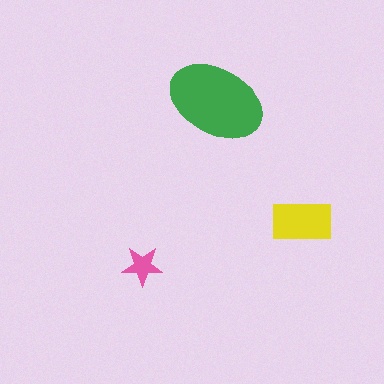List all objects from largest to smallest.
The green ellipse, the yellow rectangle, the pink star.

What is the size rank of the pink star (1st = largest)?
3rd.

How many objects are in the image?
There are 3 objects in the image.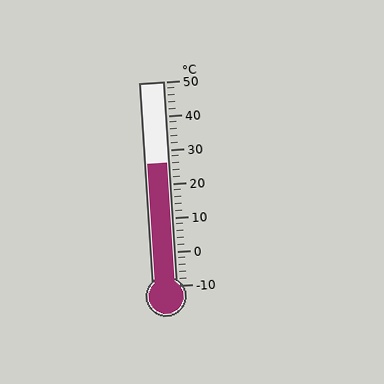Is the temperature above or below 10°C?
The temperature is above 10°C.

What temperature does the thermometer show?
The thermometer shows approximately 26°C.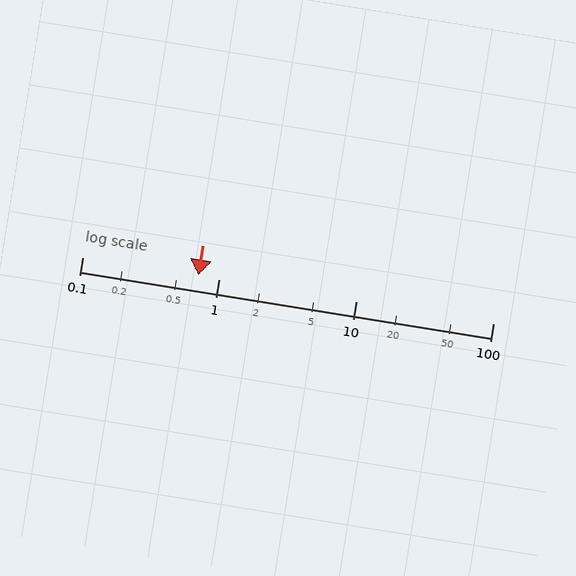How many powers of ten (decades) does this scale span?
The scale spans 3 decades, from 0.1 to 100.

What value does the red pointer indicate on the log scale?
The pointer indicates approximately 0.7.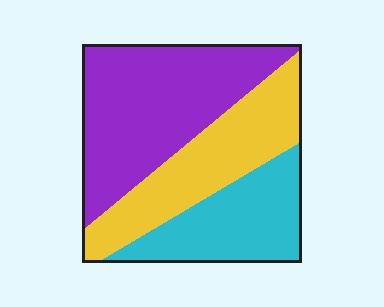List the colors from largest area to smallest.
From largest to smallest: purple, yellow, cyan.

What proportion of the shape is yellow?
Yellow covers roughly 30% of the shape.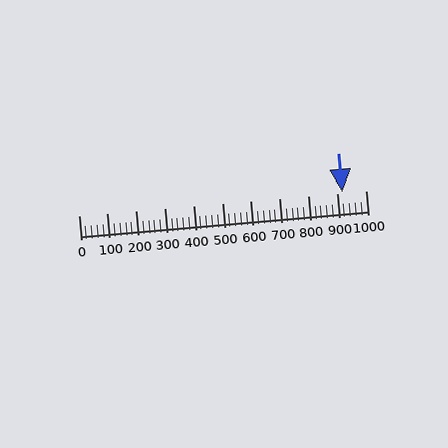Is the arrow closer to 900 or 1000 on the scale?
The arrow is closer to 900.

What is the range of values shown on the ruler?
The ruler shows values from 0 to 1000.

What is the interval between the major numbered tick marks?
The major tick marks are spaced 100 units apart.